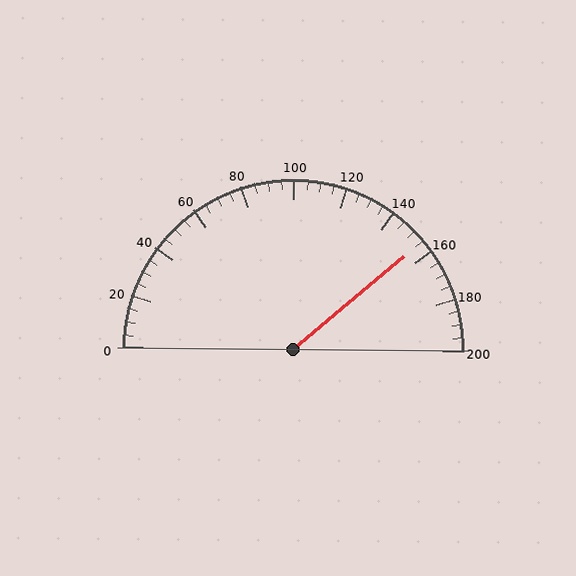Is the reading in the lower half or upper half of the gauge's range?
The reading is in the upper half of the range (0 to 200).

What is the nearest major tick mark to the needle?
The nearest major tick mark is 160.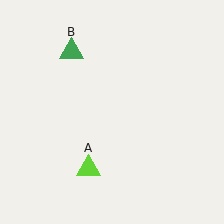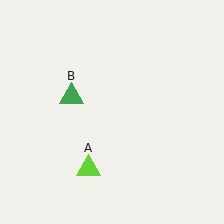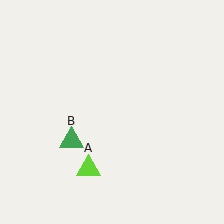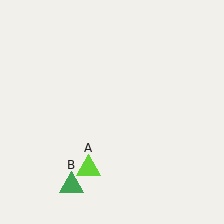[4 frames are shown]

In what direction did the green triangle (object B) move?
The green triangle (object B) moved down.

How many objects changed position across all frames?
1 object changed position: green triangle (object B).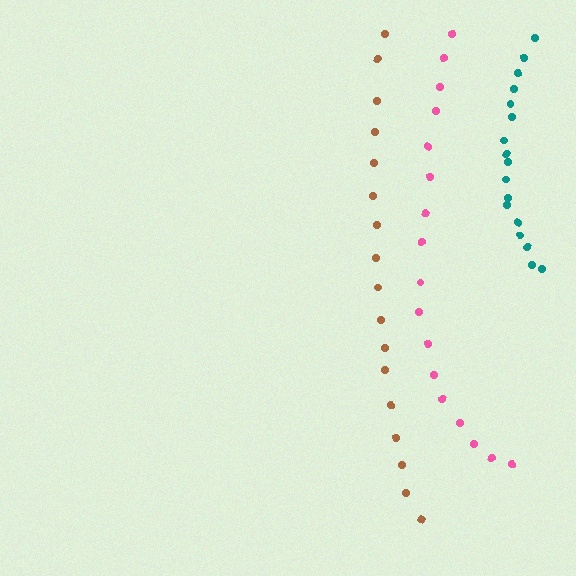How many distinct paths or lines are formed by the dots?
There are 3 distinct paths.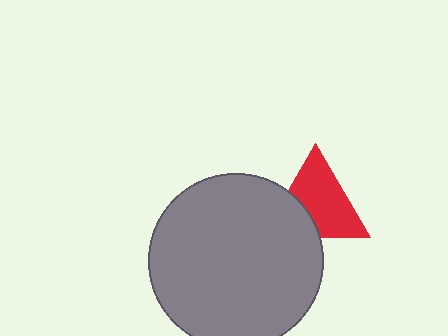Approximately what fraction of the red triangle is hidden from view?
Roughly 31% of the red triangle is hidden behind the gray circle.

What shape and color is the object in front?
The object in front is a gray circle.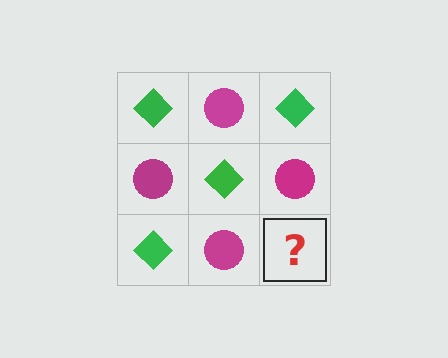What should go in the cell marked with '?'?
The missing cell should contain a green diamond.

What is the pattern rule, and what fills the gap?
The rule is that it alternates green diamond and magenta circle in a checkerboard pattern. The gap should be filled with a green diamond.